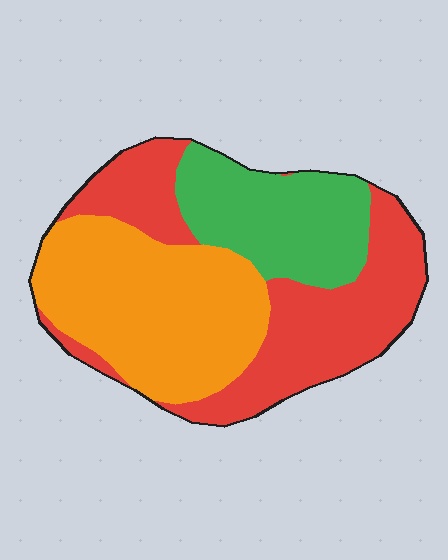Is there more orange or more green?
Orange.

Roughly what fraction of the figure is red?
Red takes up about three eighths (3/8) of the figure.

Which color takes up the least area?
Green, at roughly 25%.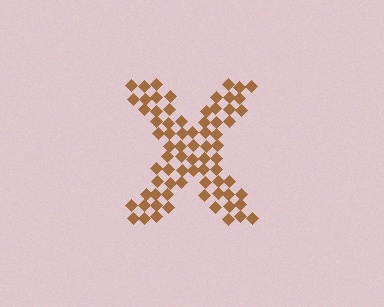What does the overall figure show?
The overall figure shows the letter X.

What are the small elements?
The small elements are diamonds.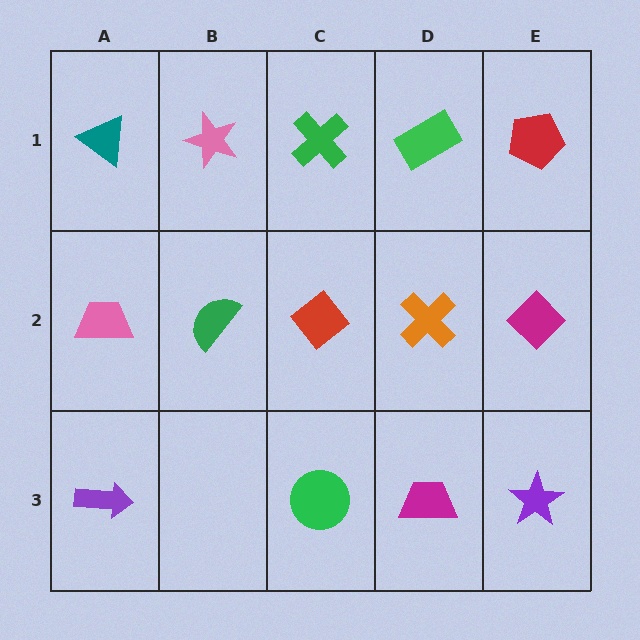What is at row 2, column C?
A red diamond.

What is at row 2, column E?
A magenta diamond.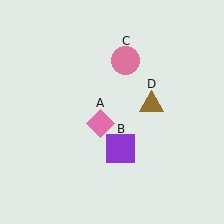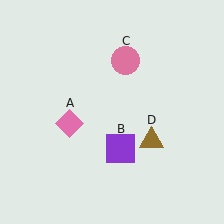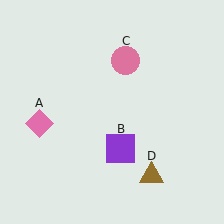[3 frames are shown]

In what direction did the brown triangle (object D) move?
The brown triangle (object D) moved down.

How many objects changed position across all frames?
2 objects changed position: pink diamond (object A), brown triangle (object D).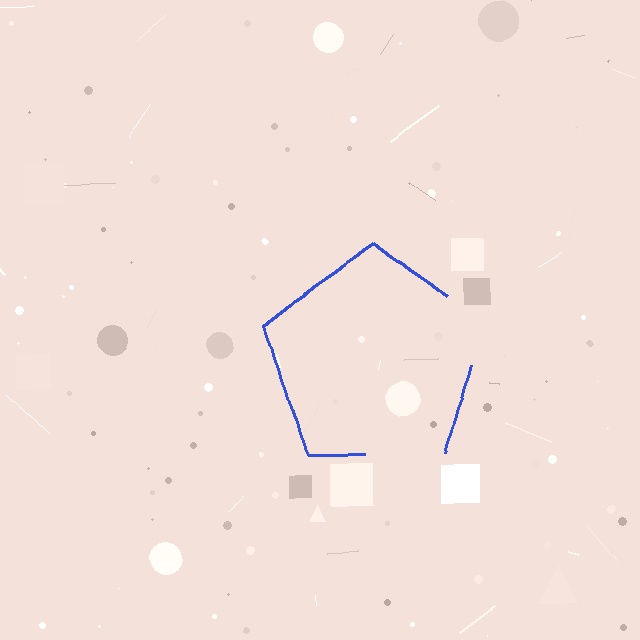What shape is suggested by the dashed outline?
The dashed outline suggests a pentagon.